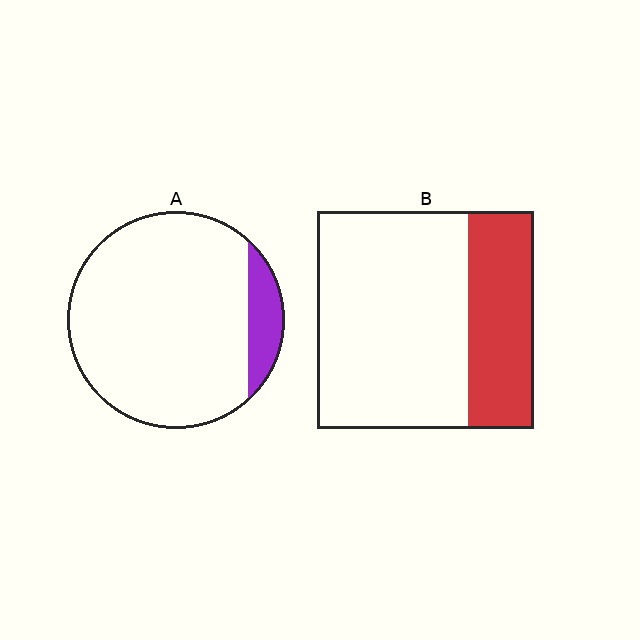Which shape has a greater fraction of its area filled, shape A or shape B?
Shape B.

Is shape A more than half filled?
No.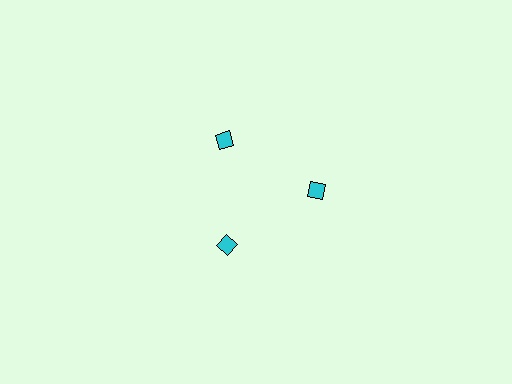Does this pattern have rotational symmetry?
Yes, this pattern has 3-fold rotational symmetry. It looks the same after rotating 120 degrees around the center.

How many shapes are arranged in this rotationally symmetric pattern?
There are 3 shapes, arranged in 3 groups of 1.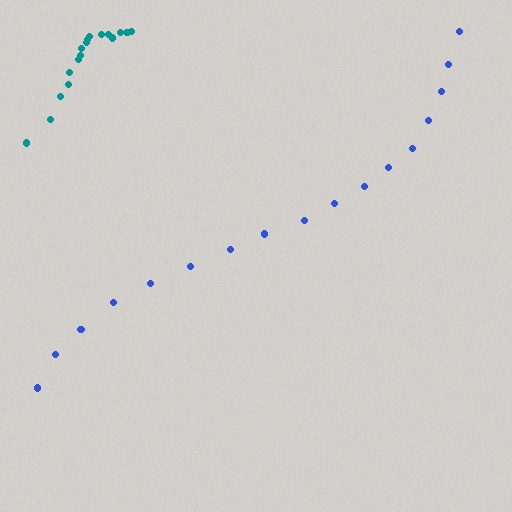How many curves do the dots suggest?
There are 2 distinct paths.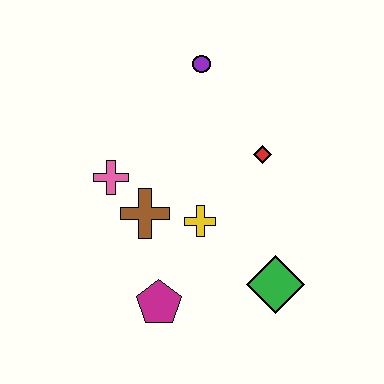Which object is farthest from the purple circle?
The magenta pentagon is farthest from the purple circle.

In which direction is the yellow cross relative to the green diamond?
The yellow cross is to the left of the green diamond.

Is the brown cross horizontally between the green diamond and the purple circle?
No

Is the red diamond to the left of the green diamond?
Yes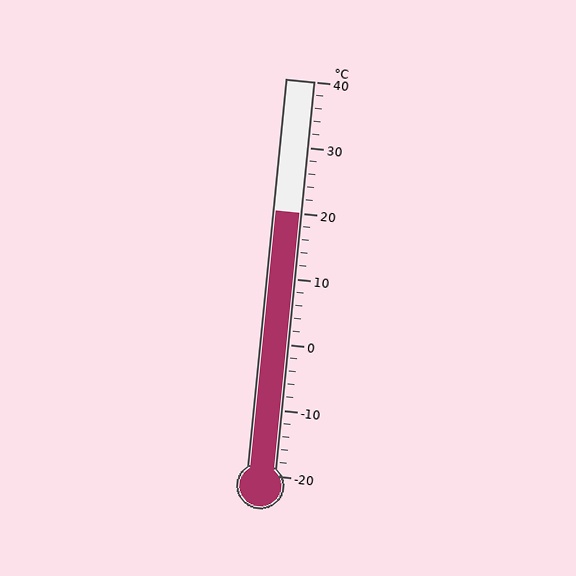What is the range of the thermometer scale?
The thermometer scale ranges from -20°C to 40°C.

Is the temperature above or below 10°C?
The temperature is above 10°C.